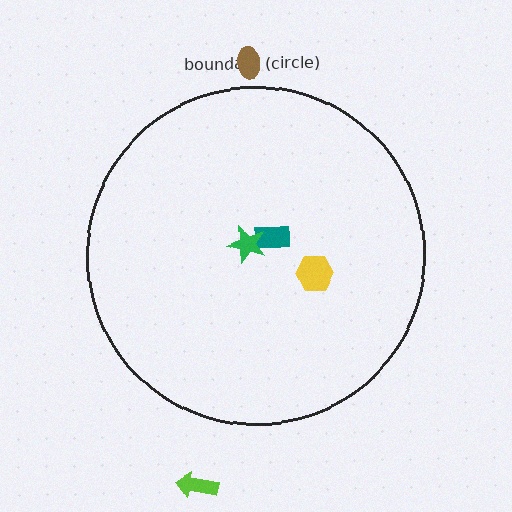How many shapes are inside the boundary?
3 inside, 2 outside.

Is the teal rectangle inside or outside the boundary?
Inside.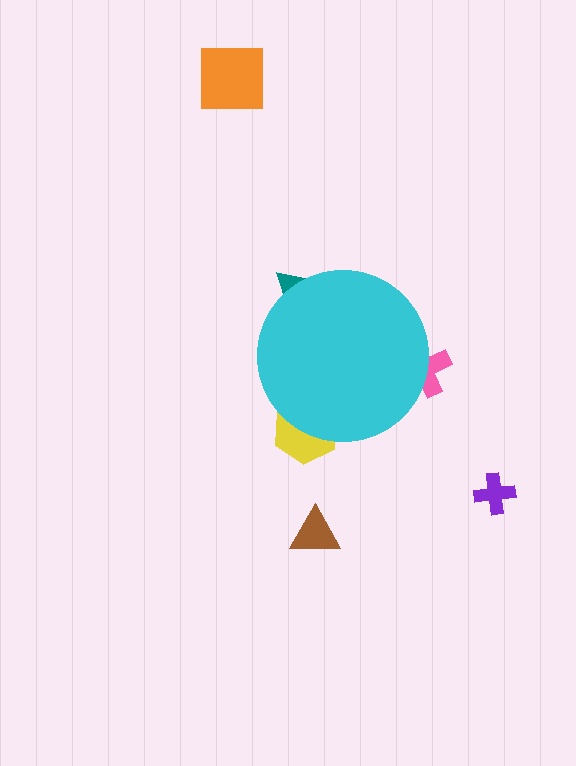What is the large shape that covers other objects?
A cyan circle.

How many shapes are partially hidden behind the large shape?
3 shapes are partially hidden.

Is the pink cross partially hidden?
Yes, the pink cross is partially hidden behind the cyan circle.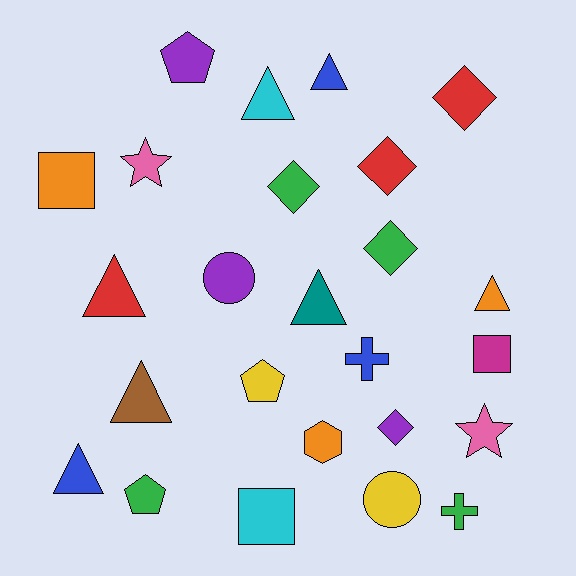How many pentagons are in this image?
There are 3 pentagons.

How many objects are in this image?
There are 25 objects.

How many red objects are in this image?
There are 3 red objects.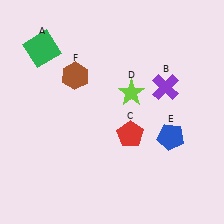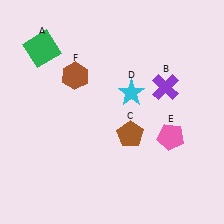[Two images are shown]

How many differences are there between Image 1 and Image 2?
There are 3 differences between the two images.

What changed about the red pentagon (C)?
In Image 1, C is red. In Image 2, it changed to brown.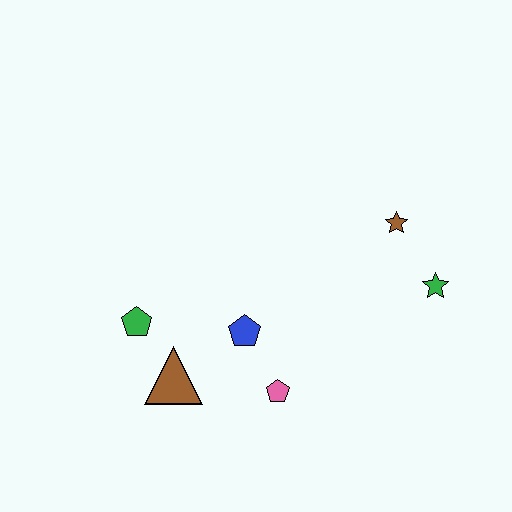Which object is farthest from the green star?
The green pentagon is farthest from the green star.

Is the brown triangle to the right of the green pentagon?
Yes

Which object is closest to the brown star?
The green star is closest to the brown star.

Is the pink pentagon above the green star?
No